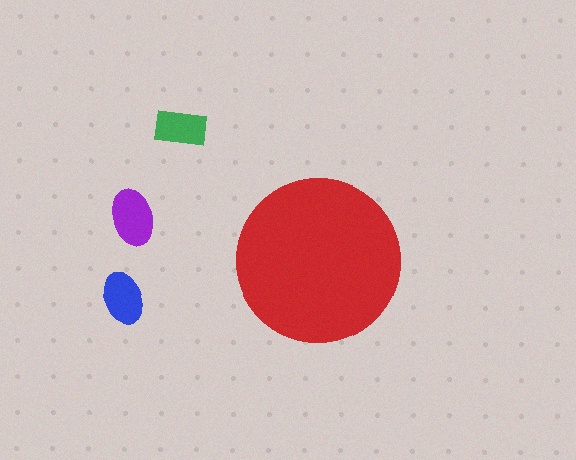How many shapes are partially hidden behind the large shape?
0 shapes are partially hidden.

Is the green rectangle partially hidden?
No, the green rectangle is fully visible.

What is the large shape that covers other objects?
A red circle.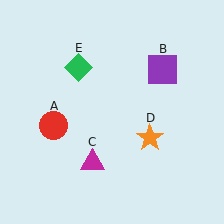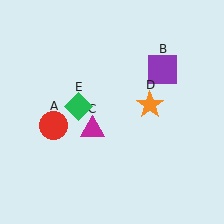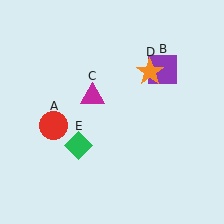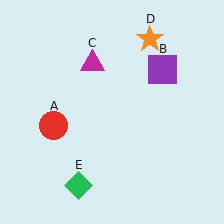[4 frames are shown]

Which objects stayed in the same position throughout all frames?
Red circle (object A) and purple square (object B) remained stationary.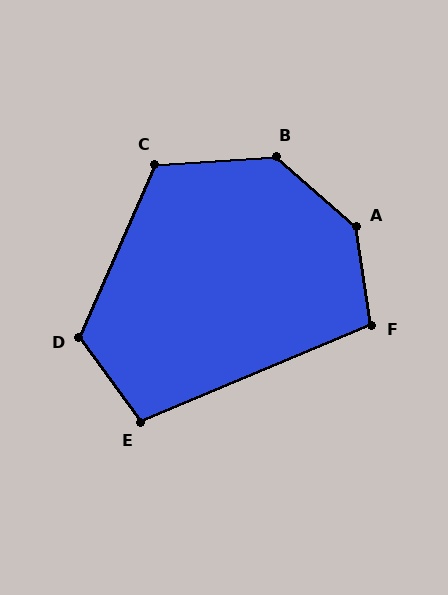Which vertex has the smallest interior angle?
E, at approximately 103 degrees.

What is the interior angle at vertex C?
Approximately 117 degrees (obtuse).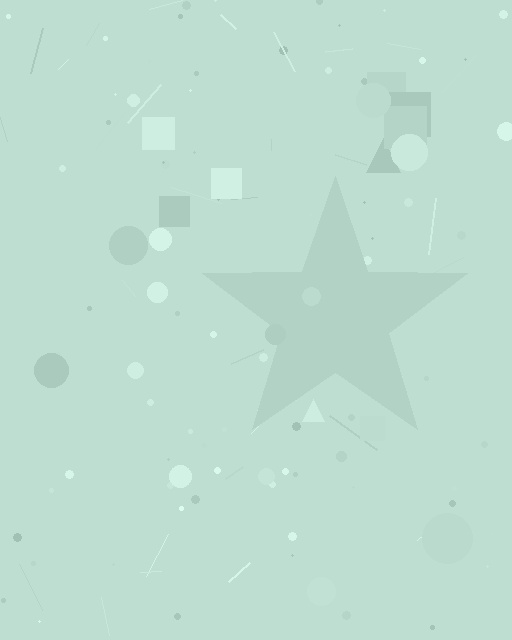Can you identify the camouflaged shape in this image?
The camouflaged shape is a star.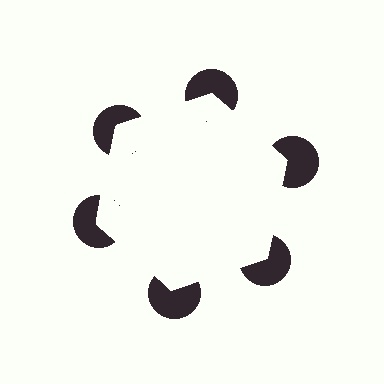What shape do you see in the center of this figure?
An illusory hexagon — its edges are inferred from the aligned wedge cuts in the pac-man discs, not physically drawn.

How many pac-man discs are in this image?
There are 6 — one at each vertex of the illusory hexagon.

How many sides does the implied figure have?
6 sides.